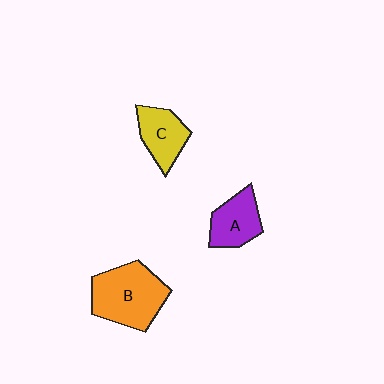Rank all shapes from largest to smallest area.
From largest to smallest: B (orange), A (purple), C (yellow).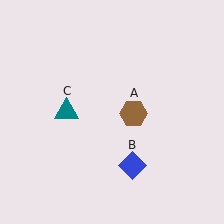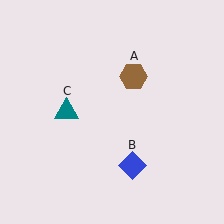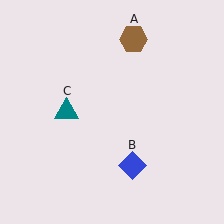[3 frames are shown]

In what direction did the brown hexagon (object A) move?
The brown hexagon (object A) moved up.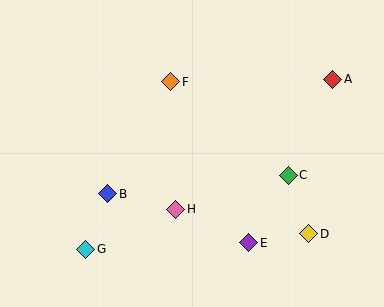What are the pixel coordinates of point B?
Point B is at (108, 194).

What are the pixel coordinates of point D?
Point D is at (309, 234).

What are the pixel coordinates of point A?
Point A is at (333, 79).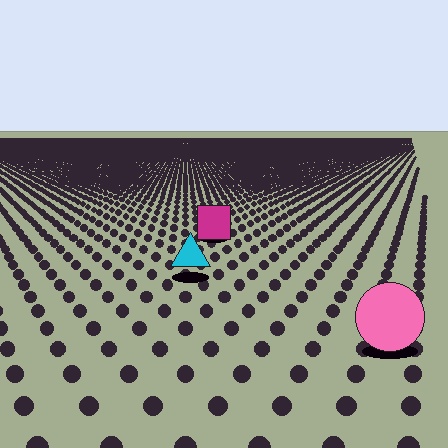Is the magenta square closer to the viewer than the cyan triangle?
No. The cyan triangle is closer — you can tell from the texture gradient: the ground texture is coarser near it.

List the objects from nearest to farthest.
From nearest to farthest: the pink circle, the cyan triangle, the magenta square.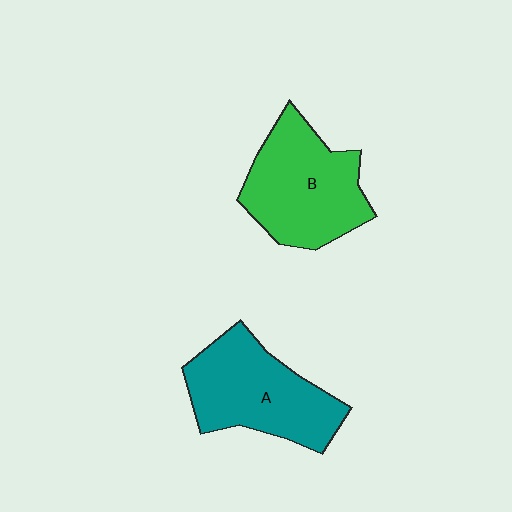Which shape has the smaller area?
Shape A (teal).